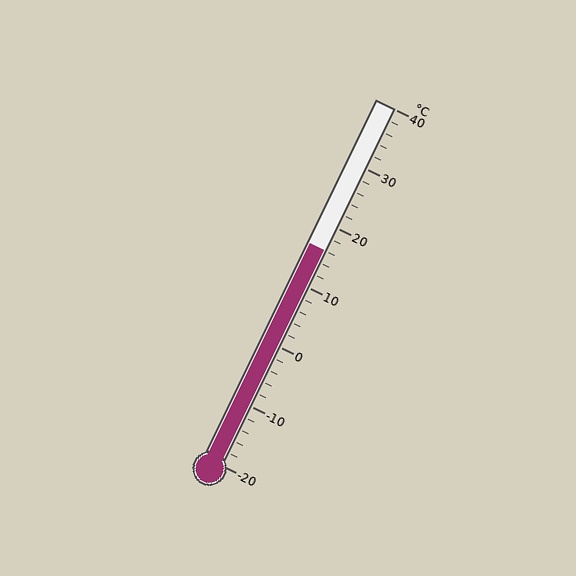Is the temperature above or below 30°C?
The temperature is below 30°C.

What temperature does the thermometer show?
The thermometer shows approximately 16°C.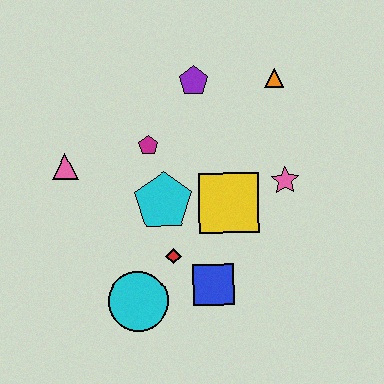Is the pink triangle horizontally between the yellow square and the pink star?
No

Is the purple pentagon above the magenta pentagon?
Yes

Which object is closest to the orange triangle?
The purple pentagon is closest to the orange triangle.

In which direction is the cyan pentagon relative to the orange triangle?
The cyan pentagon is below the orange triangle.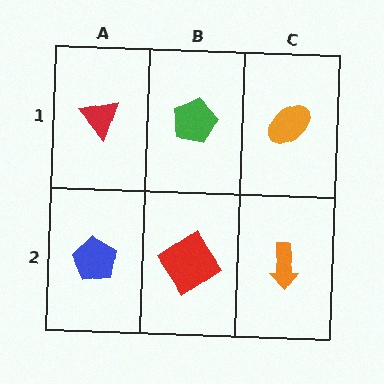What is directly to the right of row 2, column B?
An orange arrow.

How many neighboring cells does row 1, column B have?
3.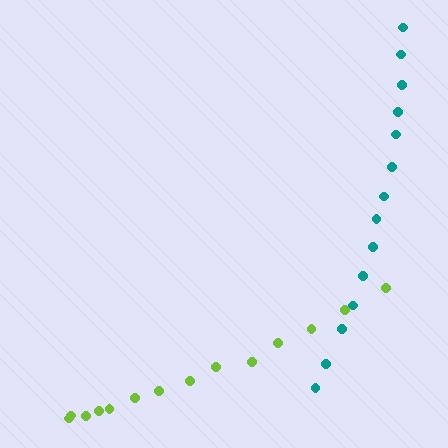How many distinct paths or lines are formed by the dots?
There are 2 distinct paths.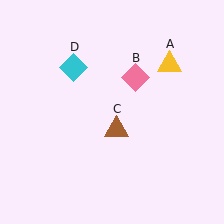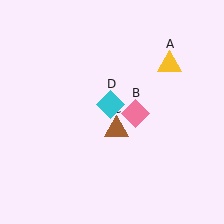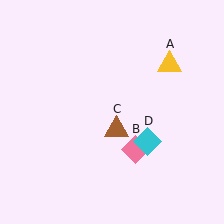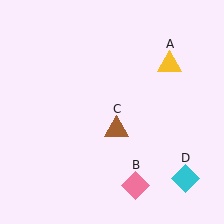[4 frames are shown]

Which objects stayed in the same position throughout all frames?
Yellow triangle (object A) and brown triangle (object C) remained stationary.